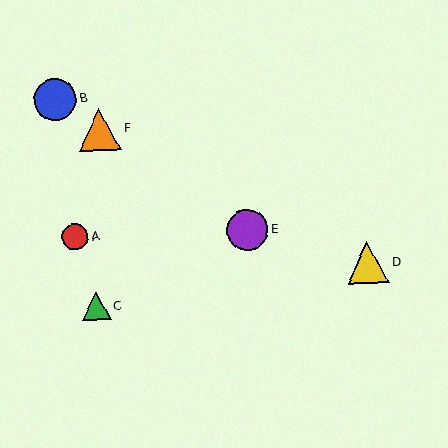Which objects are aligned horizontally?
Objects A, E are aligned horizontally.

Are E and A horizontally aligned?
Yes, both are at y≈230.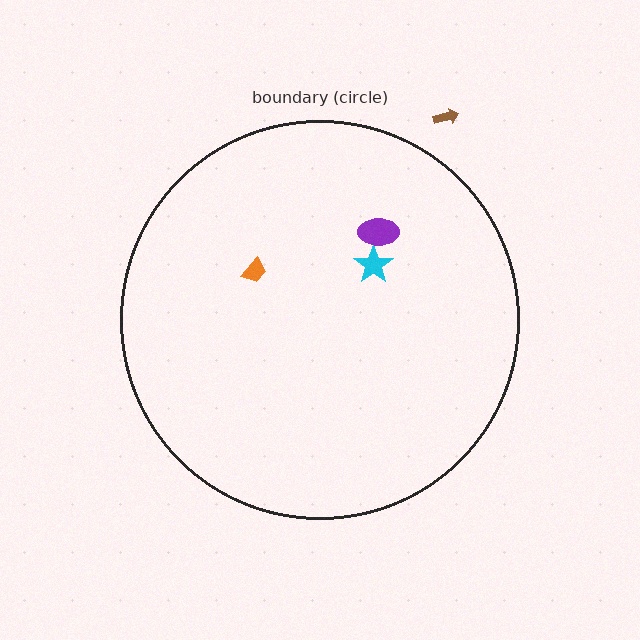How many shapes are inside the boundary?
3 inside, 1 outside.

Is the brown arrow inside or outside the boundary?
Outside.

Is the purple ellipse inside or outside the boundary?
Inside.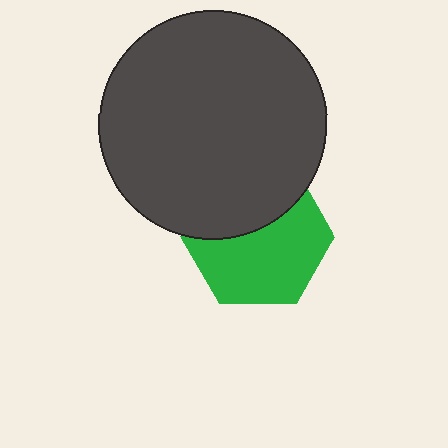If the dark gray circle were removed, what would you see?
You would see the complete green hexagon.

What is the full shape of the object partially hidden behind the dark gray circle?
The partially hidden object is a green hexagon.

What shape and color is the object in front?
The object in front is a dark gray circle.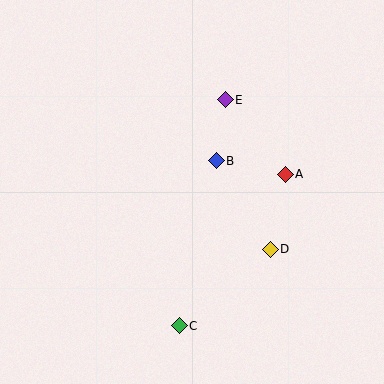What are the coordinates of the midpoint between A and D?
The midpoint between A and D is at (278, 212).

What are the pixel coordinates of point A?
Point A is at (285, 174).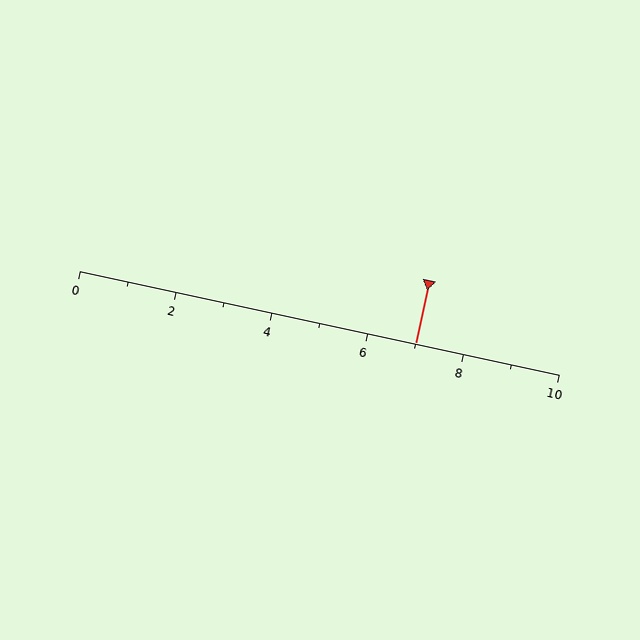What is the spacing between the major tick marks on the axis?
The major ticks are spaced 2 apart.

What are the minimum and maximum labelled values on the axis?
The axis runs from 0 to 10.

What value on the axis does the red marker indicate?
The marker indicates approximately 7.